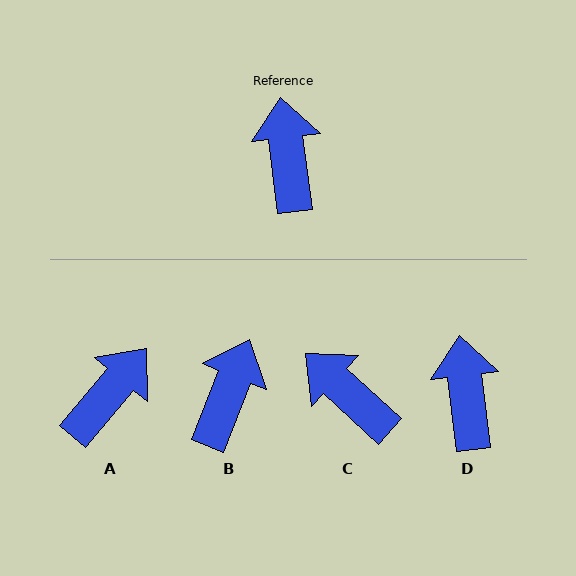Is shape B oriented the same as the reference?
No, it is off by about 29 degrees.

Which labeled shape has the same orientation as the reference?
D.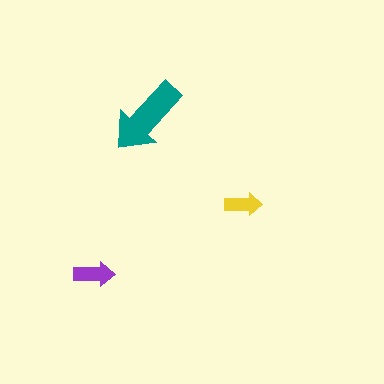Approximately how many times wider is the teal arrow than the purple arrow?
About 2 times wider.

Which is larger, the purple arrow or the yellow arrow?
The purple one.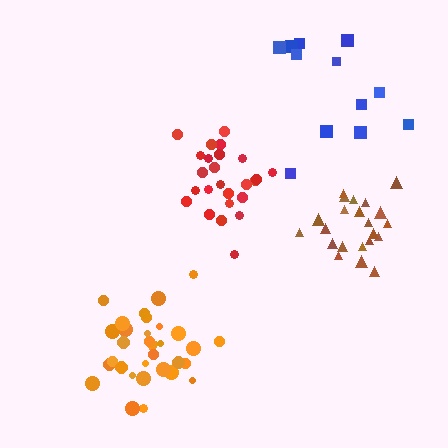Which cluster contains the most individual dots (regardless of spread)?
Orange (34).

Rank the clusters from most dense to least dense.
brown, orange, red, blue.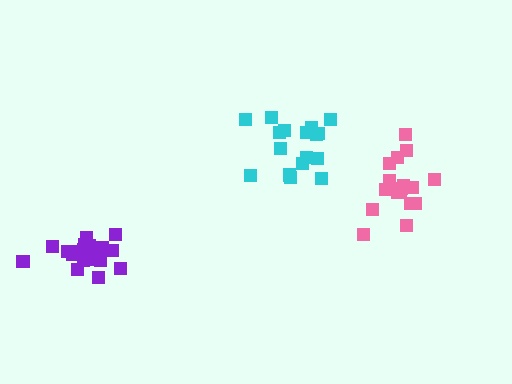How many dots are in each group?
Group 1: 17 dots, Group 2: 17 dots, Group 3: 19 dots (53 total).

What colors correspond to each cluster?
The clusters are colored: cyan, pink, purple.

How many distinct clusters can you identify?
There are 3 distinct clusters.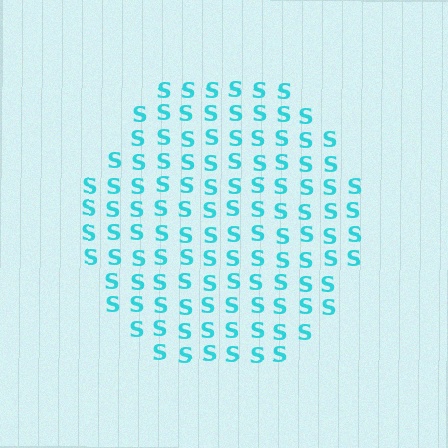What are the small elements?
The small elements are letter S's.